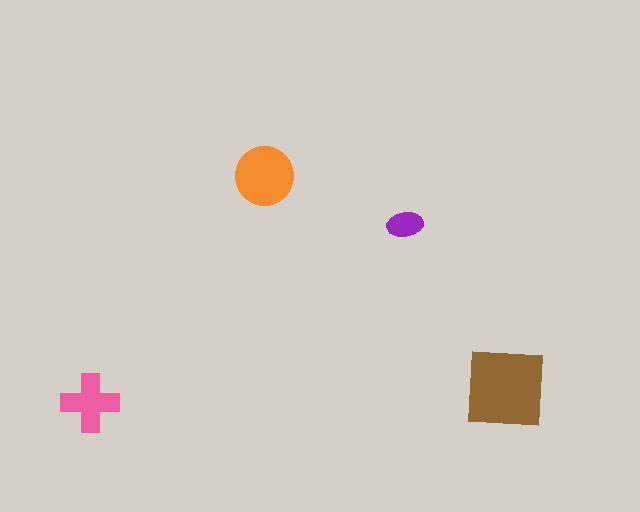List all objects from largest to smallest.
The brown square, the orange circle, the pink cross, the purple ellipse.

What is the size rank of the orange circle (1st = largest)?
2nd.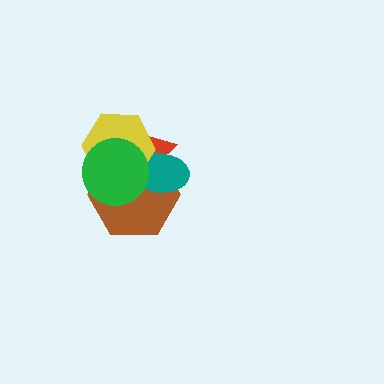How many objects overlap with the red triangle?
4 objects overlap with the red triangle.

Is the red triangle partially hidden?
Yes, it is partially covered by another shape.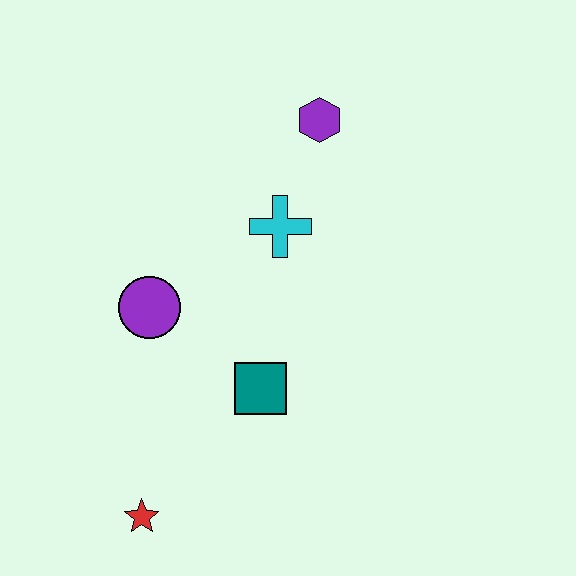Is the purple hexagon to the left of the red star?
No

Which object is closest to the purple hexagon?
The cyan cross is closest to the purple hexagon.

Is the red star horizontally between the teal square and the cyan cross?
No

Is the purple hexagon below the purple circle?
No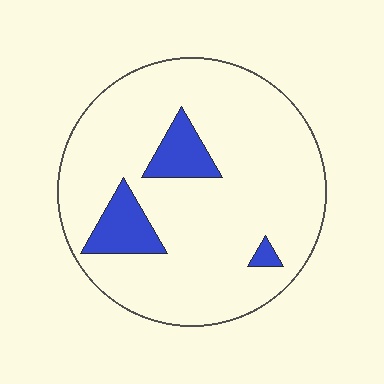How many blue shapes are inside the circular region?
3.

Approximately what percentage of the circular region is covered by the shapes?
Approximately 10%.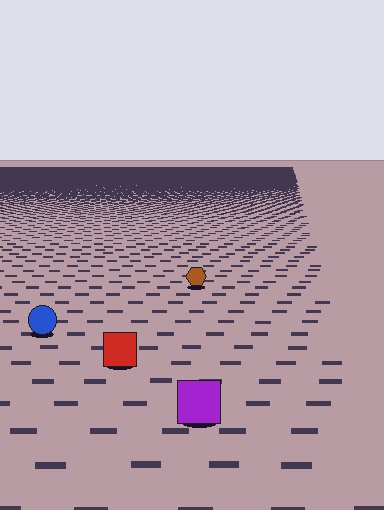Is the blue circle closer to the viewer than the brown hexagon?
Yes. The blue circle is closer — you can tell from the texture gradient: the ground texture is coarser near it.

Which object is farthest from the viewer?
The brown hexagon is farthest from the viewer. It appears smaller and the ground texture around it is denser.